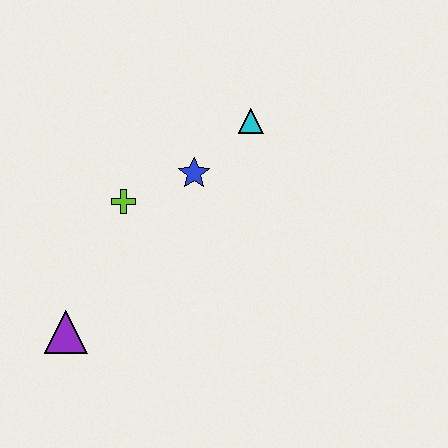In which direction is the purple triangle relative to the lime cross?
The purple triangle is below the lime cross.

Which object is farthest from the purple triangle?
The cyan triangle is farthest from the purple triangle.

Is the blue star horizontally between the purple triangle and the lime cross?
No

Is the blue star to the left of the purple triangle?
No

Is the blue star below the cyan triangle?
Yes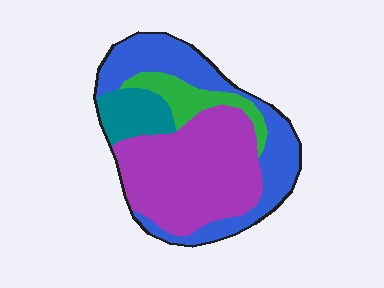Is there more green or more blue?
Blue.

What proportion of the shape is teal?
Teal takes up less than a quarter of the shape.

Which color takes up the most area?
Purple, at roughly 45%.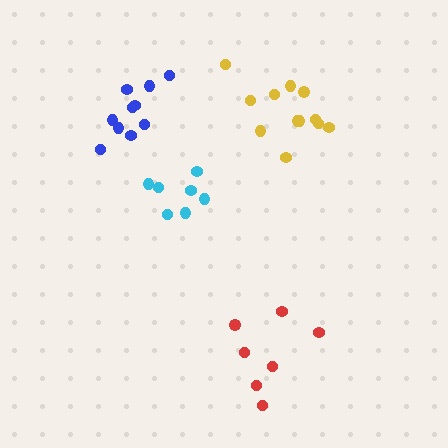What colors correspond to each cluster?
The clusters are colored: red, blue, cyan, yellow.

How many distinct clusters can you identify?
There are 4 distinct clusters.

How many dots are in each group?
Group 1: 7 dots, Group 2: 10 dots, Group 3: 7 dots, Group 4: 12 dots (36 total).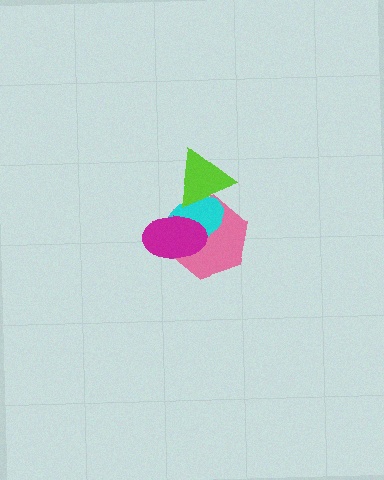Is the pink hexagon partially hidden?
Yes, it is partially covered by another shape.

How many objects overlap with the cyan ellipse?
3 objects overlap with the cyan ellipse.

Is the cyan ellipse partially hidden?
Yes, it is partially covered by another shape.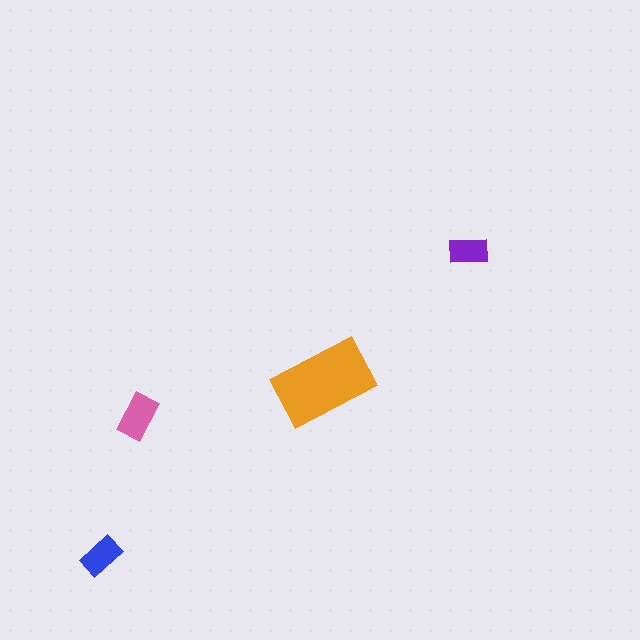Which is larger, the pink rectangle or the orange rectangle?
The orange one.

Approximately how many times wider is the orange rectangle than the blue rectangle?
About 2.5 times wider.